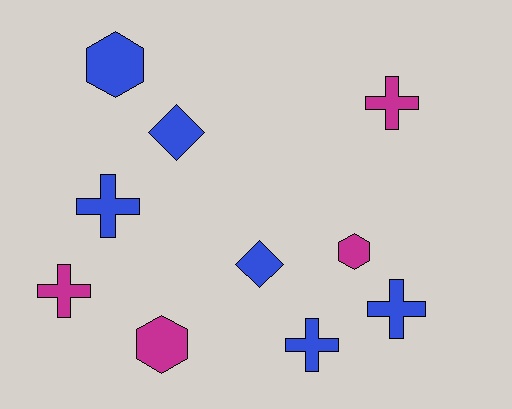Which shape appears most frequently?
Cross, with 5 objects.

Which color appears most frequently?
Blue, with 6 objects.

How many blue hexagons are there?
There is 1 blue hexagon.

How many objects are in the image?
There are 10 objects.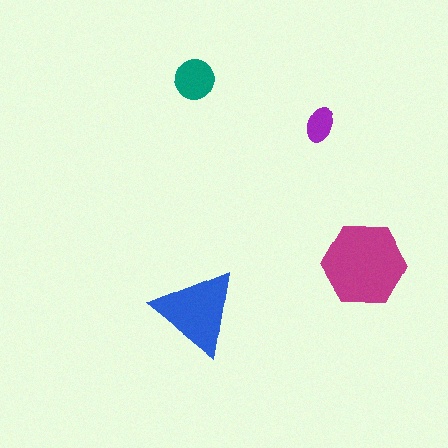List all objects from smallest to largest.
The purple ellipse, the teal circle, the blue triangle, the magenta hexagon.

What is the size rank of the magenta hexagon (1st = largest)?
1st.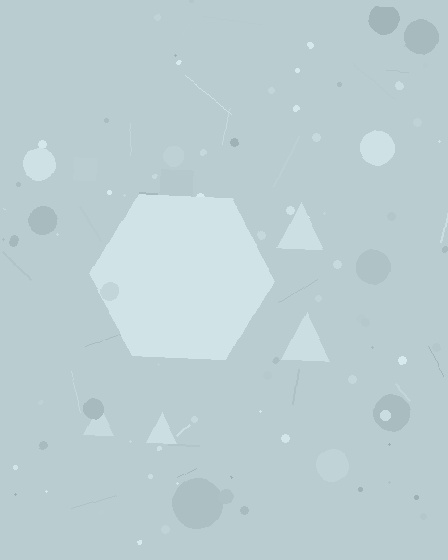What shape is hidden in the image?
A hexagon is hidden in the image.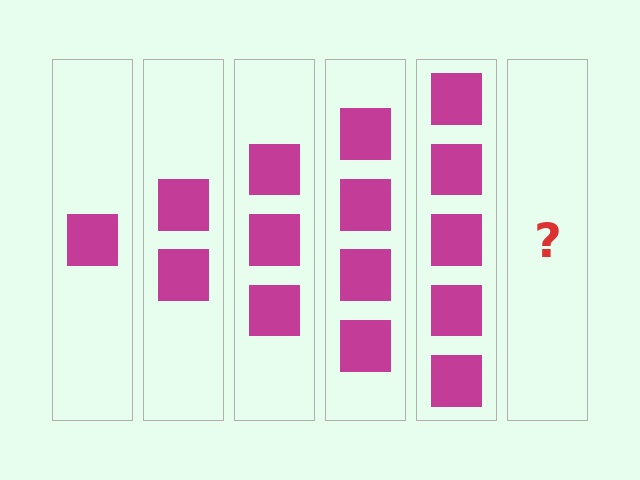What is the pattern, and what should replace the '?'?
The pattern is that each step adds one more square. The '?' should be 6 squares.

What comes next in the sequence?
The next element should be 6 squares.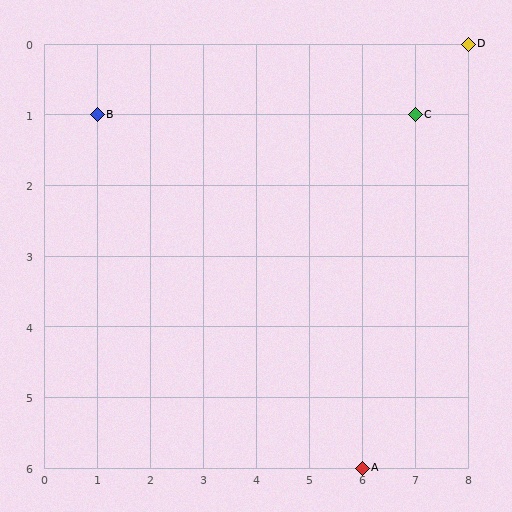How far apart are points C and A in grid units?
Points C and A are 1 column and 5 rows apart (about 5.1 grid units diagonally).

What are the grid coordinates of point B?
Point B is at grid coordinates (1, 1).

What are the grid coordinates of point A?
Point A is at grid coordinates (6, 6).